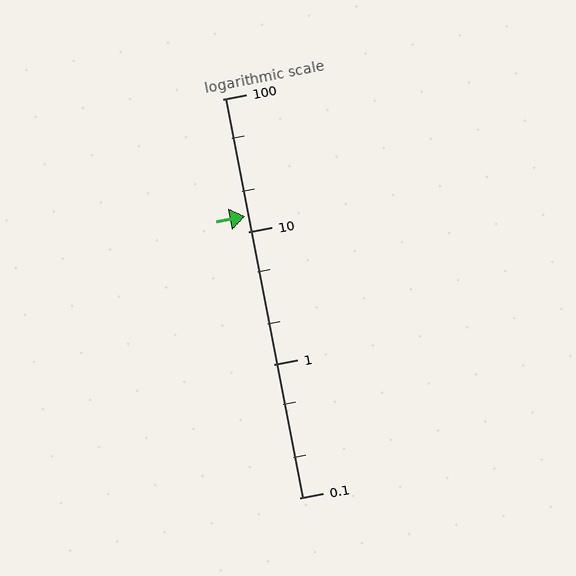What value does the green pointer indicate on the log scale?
The pointer indicates approximately 13.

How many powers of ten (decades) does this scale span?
The scale spans 3 decades, from 0.1 to 100.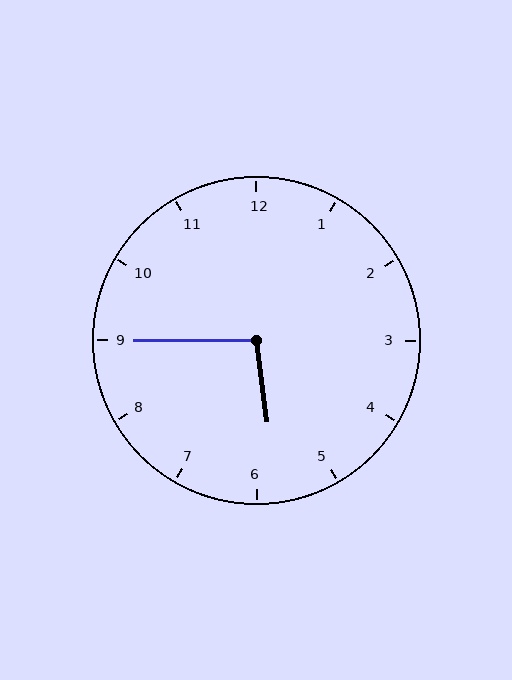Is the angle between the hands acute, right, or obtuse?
It is obtuse.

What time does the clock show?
5:45.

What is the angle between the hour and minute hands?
Approximately 98 degrees.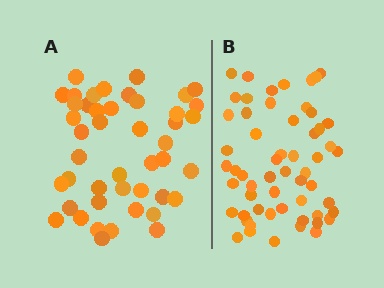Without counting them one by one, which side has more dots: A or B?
Region B (the right region) has more dots.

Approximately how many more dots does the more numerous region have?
Region B has roughly 12 or so more dots than region A.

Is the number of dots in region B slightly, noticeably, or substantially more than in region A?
Region B has noticeably more, but not dramatically so. The ratio is roughly 1.3 to 1.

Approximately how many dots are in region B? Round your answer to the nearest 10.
About 60 dots. (The exact count is 57, which rounds to 60.)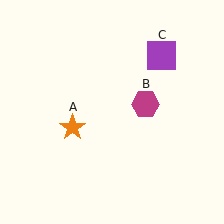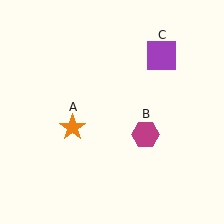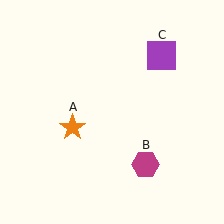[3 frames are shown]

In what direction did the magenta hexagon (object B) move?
The magenta hexagon (object B) moved down.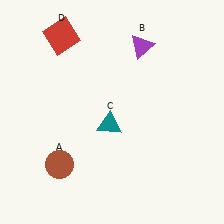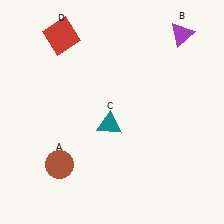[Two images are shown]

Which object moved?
The purple triangle (B) moved right.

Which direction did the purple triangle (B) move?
The purple triangle (B) moved right.